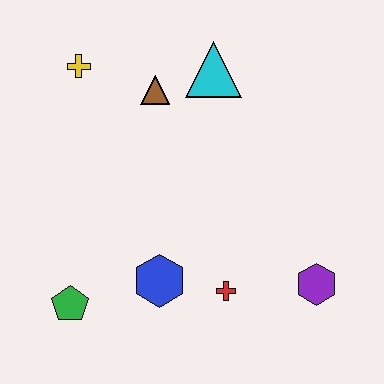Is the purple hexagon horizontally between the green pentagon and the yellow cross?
No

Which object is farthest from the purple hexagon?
The yellow cross is farthest from the purple hexagon.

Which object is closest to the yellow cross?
The brown triangle is closest to the yellow cross.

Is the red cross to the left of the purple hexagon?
Yes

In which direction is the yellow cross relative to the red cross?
The yellow cross is above the red cross.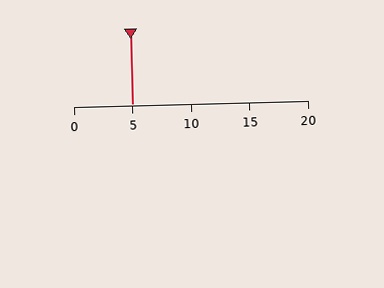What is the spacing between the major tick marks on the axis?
The major ticks are spaced 5 apart.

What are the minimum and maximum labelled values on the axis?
The axis runs from 0 to 20.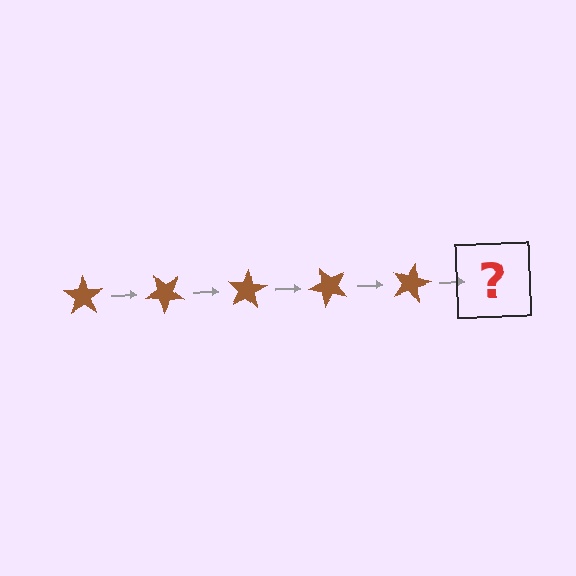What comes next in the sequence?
The next element should be a brown star rotated 200 degrees.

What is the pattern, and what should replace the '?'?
The pattern is that the star rotates 40 degrees each step. The '?' should be a brown star rotated 200 degrees.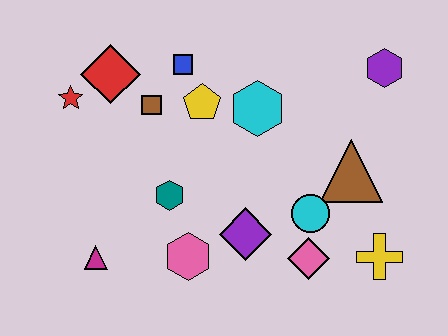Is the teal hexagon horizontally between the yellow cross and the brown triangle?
No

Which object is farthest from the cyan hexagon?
The magenta triangle is farthest from the cyan hexagon.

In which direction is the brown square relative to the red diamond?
The brown square is to the right of the red diamond.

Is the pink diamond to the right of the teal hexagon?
Yes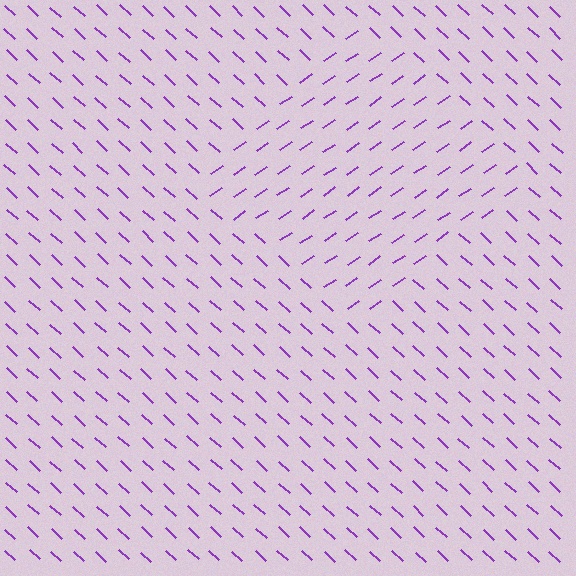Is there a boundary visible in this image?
Yes, there is a texture boundary formed by a change in line orientation.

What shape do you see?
I see a diamond.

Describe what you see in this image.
The image is filled with small purple line segments. A diamond region in the image has lines oriented differently from the surrounding lines, creating a visible texture boundary.